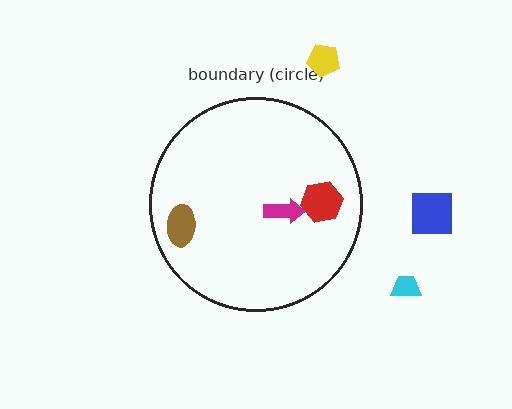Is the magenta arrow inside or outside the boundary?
Inside.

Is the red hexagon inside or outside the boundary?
Inside.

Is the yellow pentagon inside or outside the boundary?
Outside.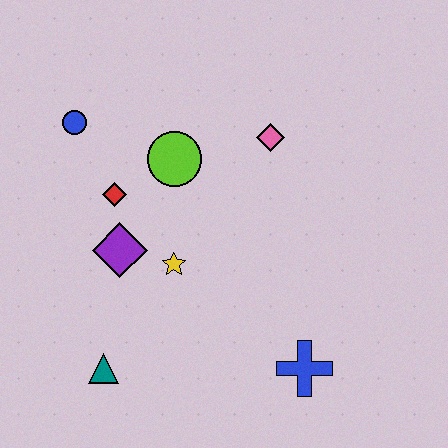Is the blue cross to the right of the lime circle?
Yes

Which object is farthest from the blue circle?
The blue cross is farthest from the blue circle.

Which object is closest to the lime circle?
The red diamond is closest to the lime circle.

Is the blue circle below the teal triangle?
No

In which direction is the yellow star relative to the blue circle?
The yellow star is below the blue circle.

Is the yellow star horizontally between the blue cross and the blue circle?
Yes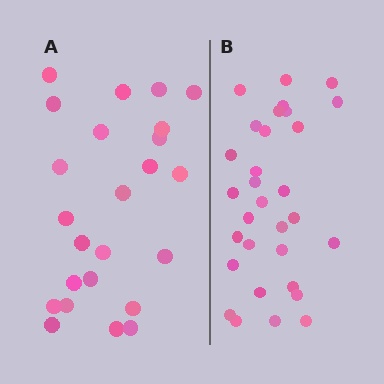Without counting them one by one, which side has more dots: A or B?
Region B (the right region) has more dots.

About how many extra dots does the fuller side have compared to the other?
Region B has roughly 8 or so more dots than region A.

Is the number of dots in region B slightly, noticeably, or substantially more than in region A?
Region B has noticeably more, but not dramatically so. The ratio is roughly 1.3 to 1.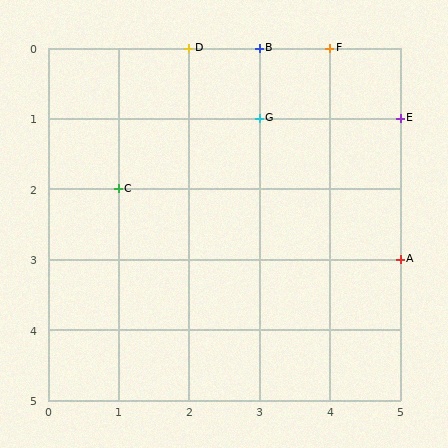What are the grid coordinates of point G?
Point G is at grid coordinates (3, 1).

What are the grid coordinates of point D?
Point D is at grid coordinates (2, 0).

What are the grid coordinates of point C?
Point C is at grid coordinates (1, 2).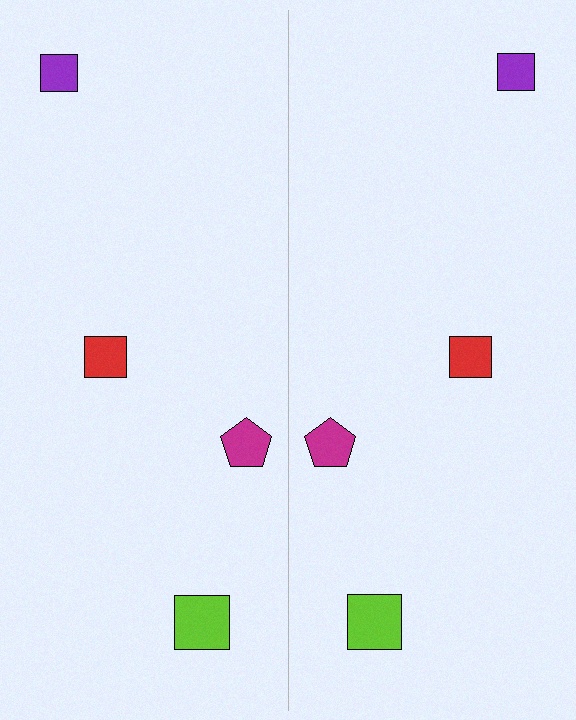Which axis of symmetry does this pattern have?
The pattern has a vertical axis of symmetry running through the center of the image.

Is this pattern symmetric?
Yes, this pattern has bilateral (reflection) symmetry.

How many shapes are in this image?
There are 8 shapes in this image.